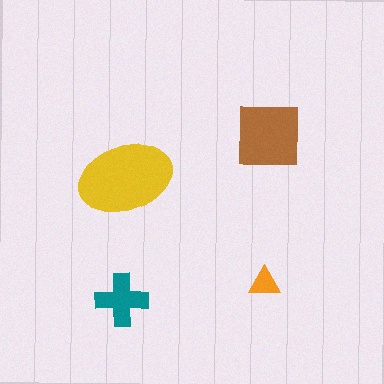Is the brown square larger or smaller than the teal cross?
Larger.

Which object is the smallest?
The orange triangle.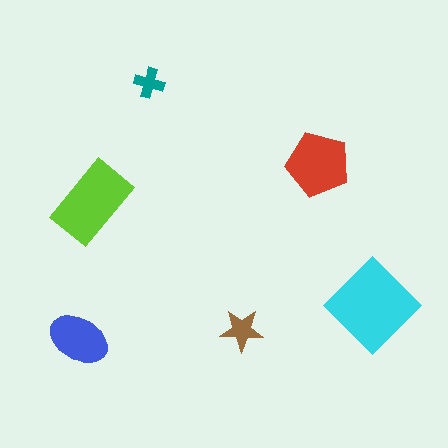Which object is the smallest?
The teal cross.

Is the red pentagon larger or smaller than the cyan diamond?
Smaller.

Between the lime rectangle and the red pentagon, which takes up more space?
The lime rectangle.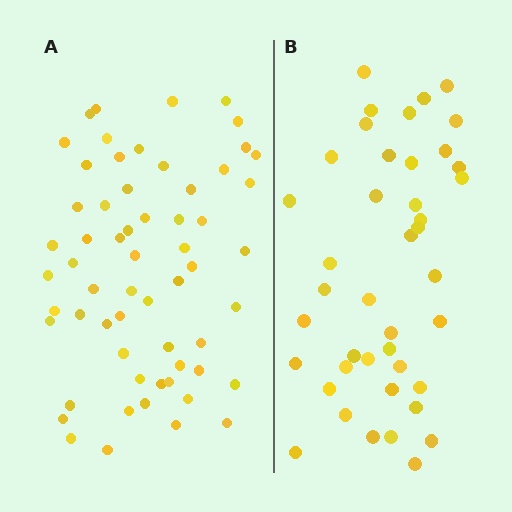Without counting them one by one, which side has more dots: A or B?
Region A (the left region) has more dots.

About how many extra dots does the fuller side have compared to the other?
Region A has approximately 20 more dots than region B.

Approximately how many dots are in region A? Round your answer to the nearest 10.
About 60 dots.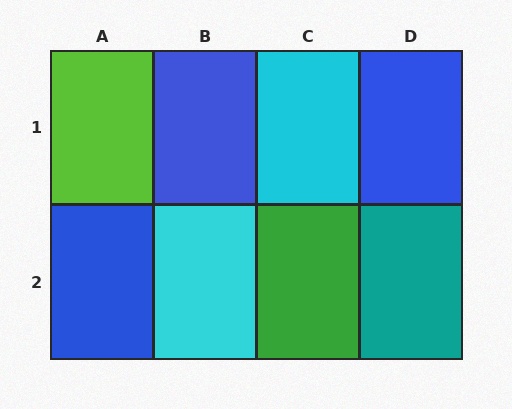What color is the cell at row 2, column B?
Cyan.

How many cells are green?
1 cell is green.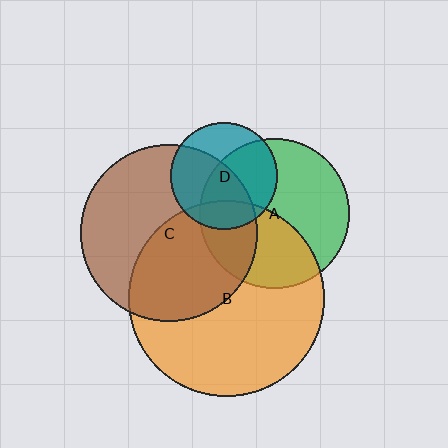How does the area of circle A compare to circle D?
Approximately 2.0 times.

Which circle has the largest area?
Circle B (orange).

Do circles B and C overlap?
Yes.